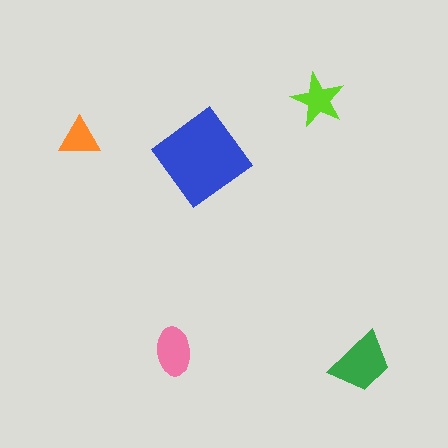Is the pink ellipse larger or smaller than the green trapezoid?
Smaller.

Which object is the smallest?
The orange triangle.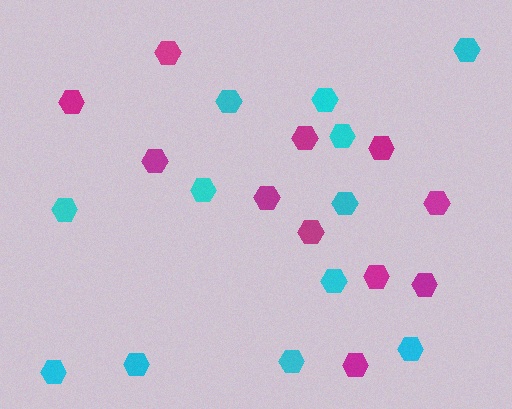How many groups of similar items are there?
There are 2 groups: one group of cyan hexagons (12) and one group of magenta hexagons (11).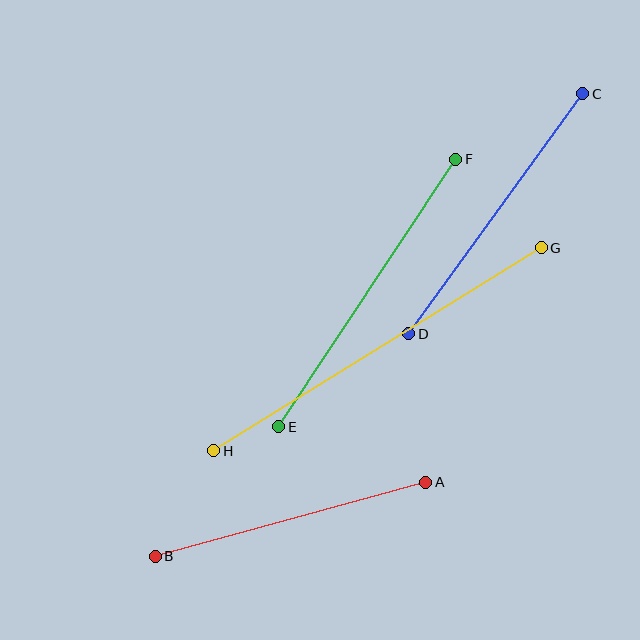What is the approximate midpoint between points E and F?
The midpoint is at approximately (367, 293) pixels.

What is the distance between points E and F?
The distance is approximately 321 pixels.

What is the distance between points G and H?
The distance is approximately 386 pixels.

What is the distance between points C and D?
The distance is approximately 297 pixels.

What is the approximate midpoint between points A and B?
The midpoint is at approximately (290, 519) pixels.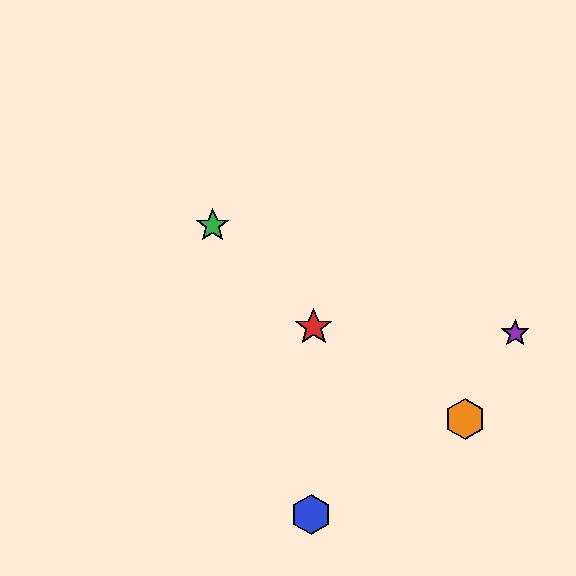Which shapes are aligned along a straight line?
The red star, the yellow star, the orange hexagon are aligned along a straight line.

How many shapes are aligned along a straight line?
3 shapes (the red star, the yellow star, the orange hexagon) are aligned along a straight line.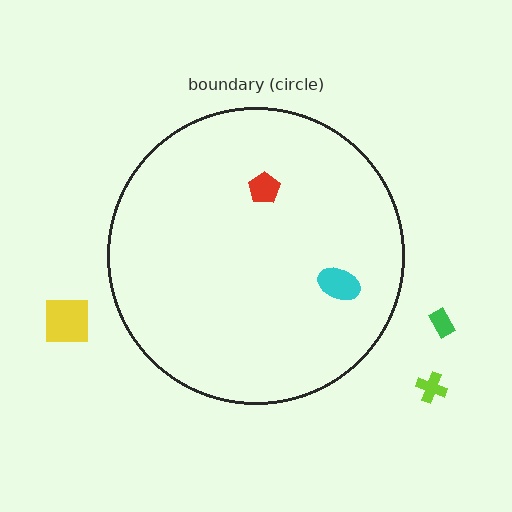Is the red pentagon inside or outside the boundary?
Inside.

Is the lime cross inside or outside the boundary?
Outside.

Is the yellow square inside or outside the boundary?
Outside.